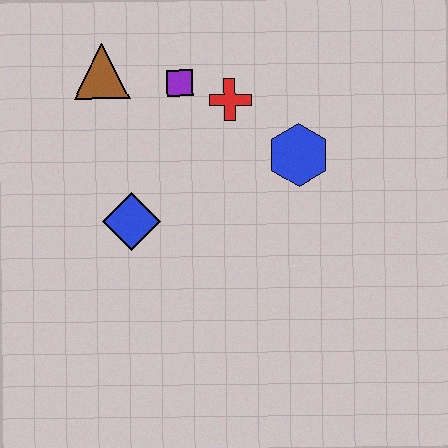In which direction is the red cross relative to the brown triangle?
The red cross is to the right of the brown triangle.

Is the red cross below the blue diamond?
No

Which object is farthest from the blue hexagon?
The brown triangle is farthest from the blue hexagon.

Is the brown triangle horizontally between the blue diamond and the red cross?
No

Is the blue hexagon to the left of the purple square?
No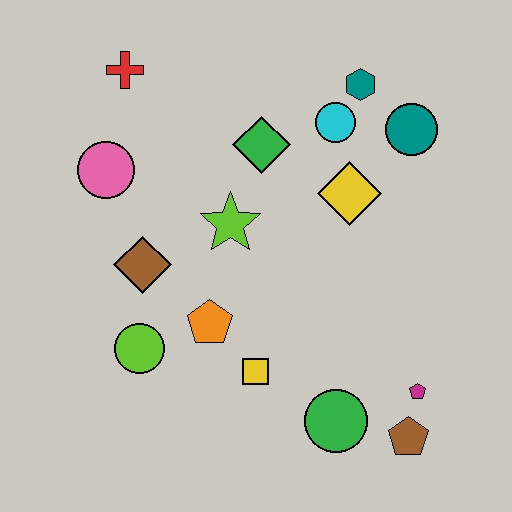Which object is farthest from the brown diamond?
The brown pentagon is farthest from the brown diamond.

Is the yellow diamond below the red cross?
Yes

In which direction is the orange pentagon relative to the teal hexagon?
The orange pentagon is below the teal hexagon.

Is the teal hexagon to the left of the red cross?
No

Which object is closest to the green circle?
The brown pentagon is closest to the green circle.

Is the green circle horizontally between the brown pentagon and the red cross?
Yes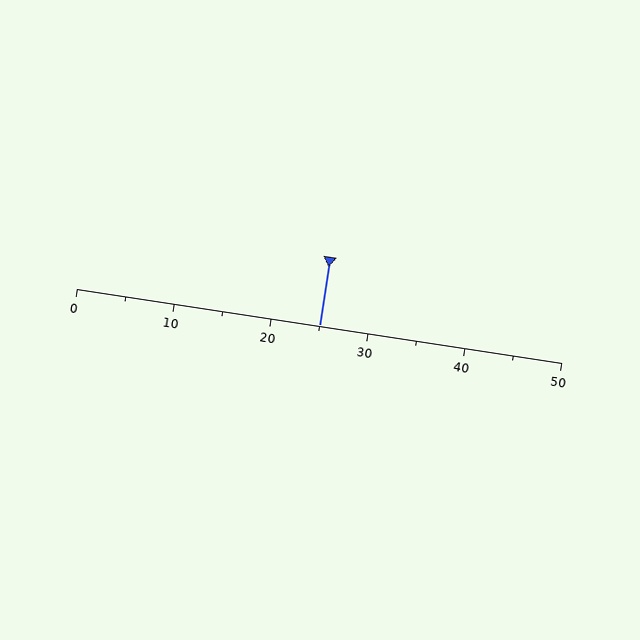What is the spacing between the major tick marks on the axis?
The major ticks are spaced 10 apart.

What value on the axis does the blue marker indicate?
The marker indicates approximately 25.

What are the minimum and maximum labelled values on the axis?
The axis runs from 0 to 50.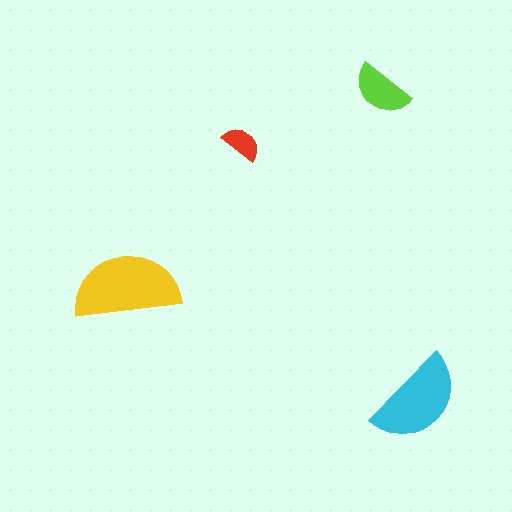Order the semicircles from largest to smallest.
the yellow one, the cyan one, the lime one, the red one.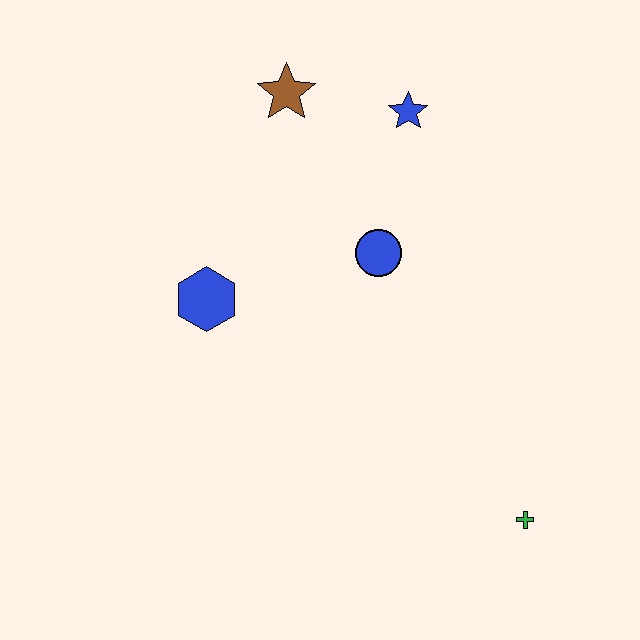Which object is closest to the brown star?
The blue star is closest to the brown star.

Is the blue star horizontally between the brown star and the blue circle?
No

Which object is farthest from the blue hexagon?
The green cross is farthest from the blue hexagon.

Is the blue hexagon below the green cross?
No